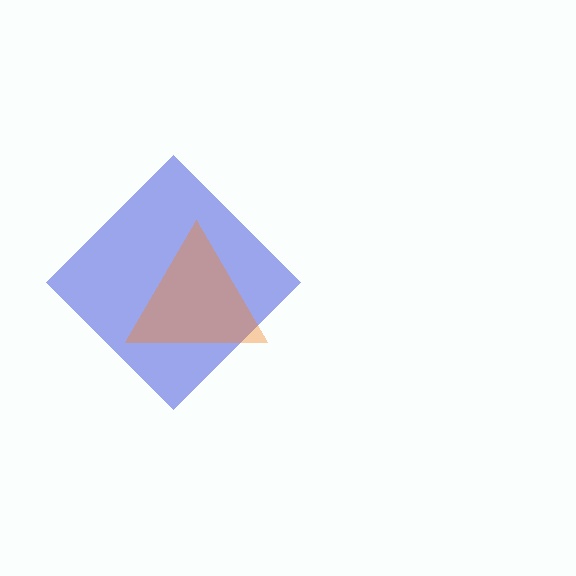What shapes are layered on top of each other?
The layered shapes are: a blue diamond, an orange triangle.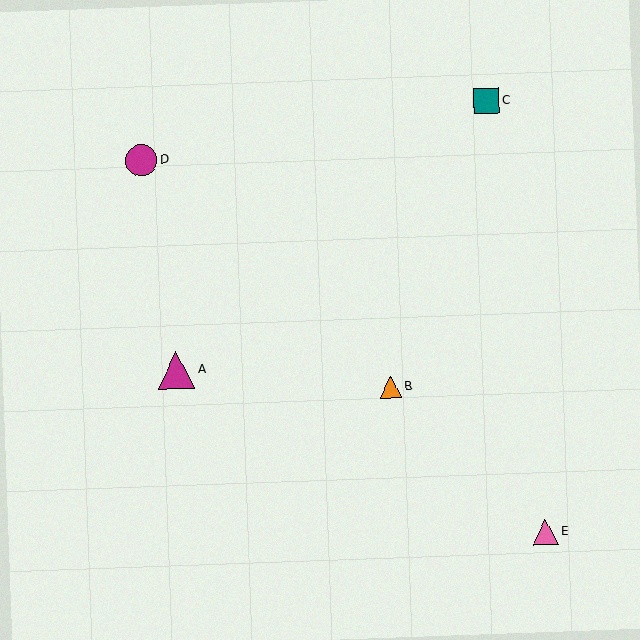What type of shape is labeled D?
Shape D is a magenta circle.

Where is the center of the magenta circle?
The center of the magenta circle is at (141, 160).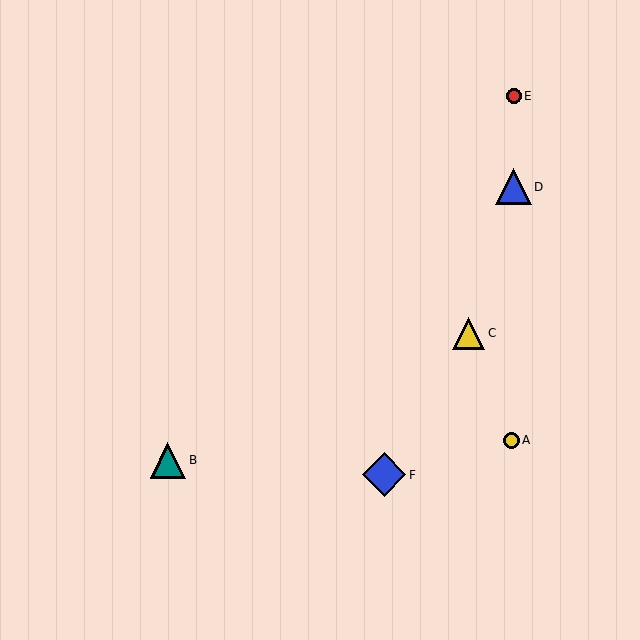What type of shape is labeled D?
Shape D is a blue triangle.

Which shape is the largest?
The blue diamond (labeled F) is the largest.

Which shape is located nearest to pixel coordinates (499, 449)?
The yellow circle (labeled A) at (511, 440) is nearest to that location.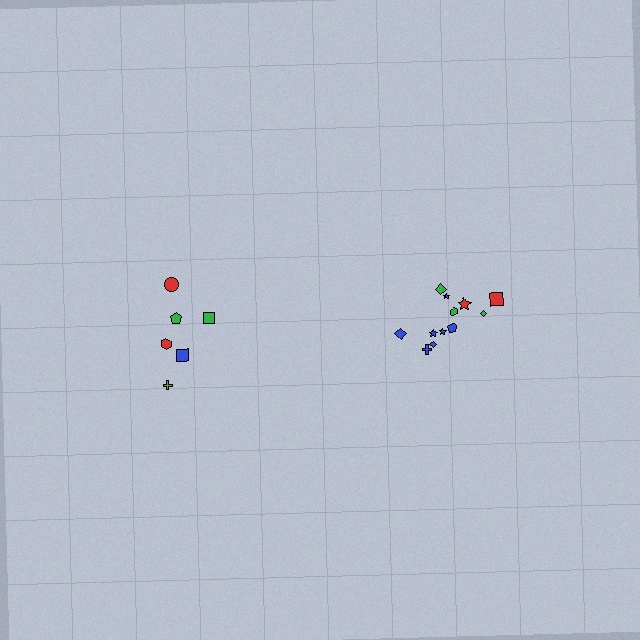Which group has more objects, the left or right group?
The right group.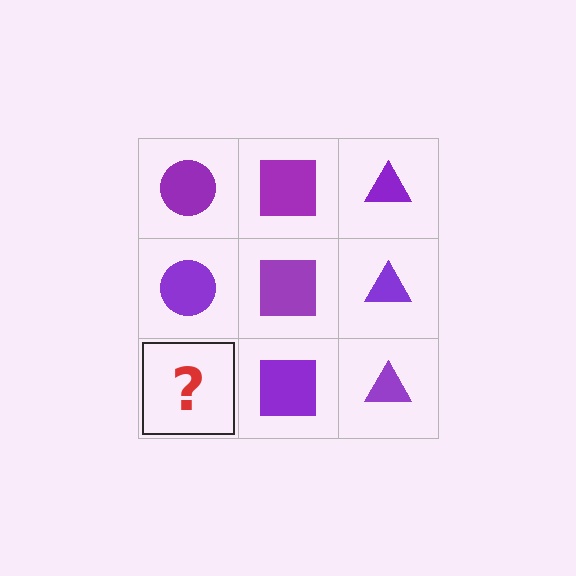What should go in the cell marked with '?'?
The missing cell should contain a purple circle.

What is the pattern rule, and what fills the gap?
The rule is that each column has a consistent shape. The gap should be filled with a purple circle.